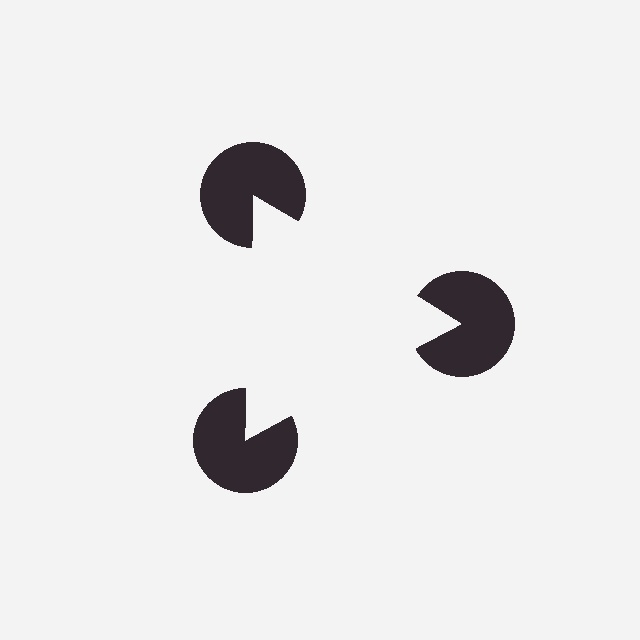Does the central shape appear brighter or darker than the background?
It typically appears slightly brighter than the background, even though no actual brightness change is drawn.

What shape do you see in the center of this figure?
An illusory triangle — its edges are inferred from the aligned wedge cuts in the pac-man discs, not physically drawn.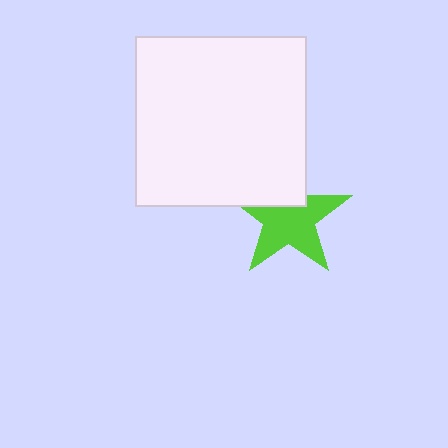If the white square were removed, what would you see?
You would see the complete lime star.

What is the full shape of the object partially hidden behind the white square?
The partially hidden object is a lime star.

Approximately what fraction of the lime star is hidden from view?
Roughly 31% of the lime star is hidden behind the white square.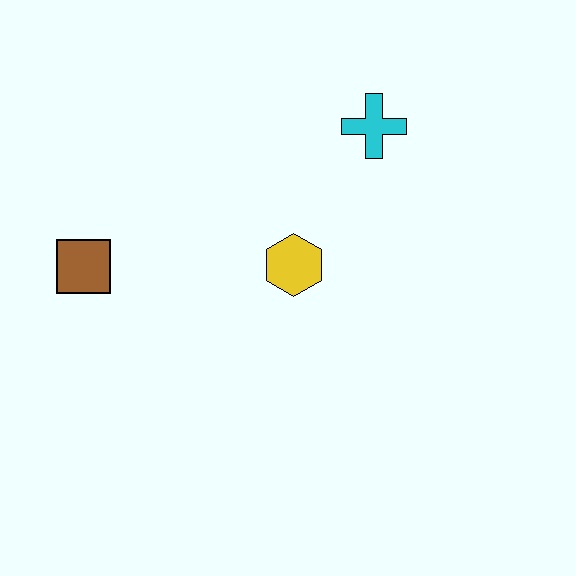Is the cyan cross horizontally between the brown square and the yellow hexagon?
No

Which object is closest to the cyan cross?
The yellow hexagon is closest to the cyan cross.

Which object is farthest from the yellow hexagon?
The brown square is farthest from the yellow hexagon.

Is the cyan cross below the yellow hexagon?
No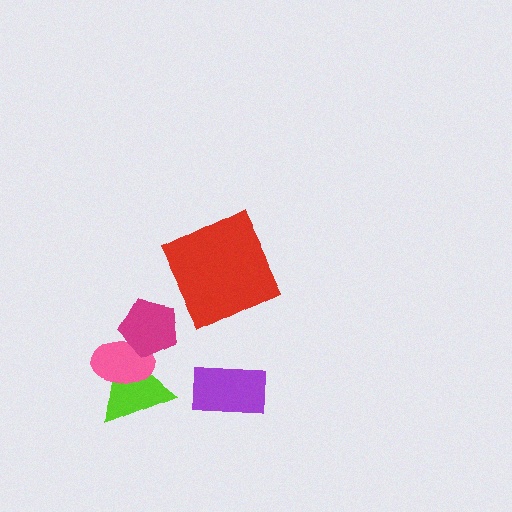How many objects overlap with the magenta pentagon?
2 objects overlap with the magenta pentagon.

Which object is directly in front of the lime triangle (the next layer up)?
The pink ellipse is directly in front of the lime triangle.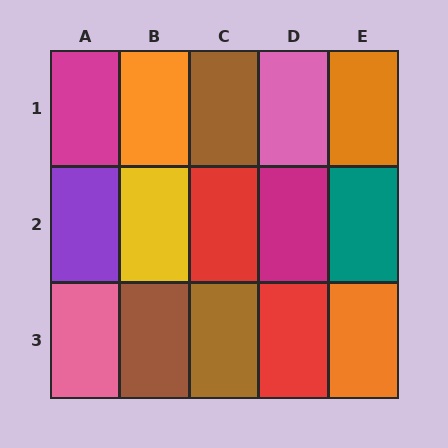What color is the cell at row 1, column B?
Orange.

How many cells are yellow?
1 cell is yellow.